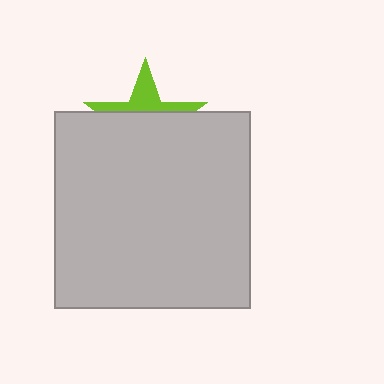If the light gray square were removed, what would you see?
You would see the complete lime star.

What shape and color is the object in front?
The object in front is a light gray square.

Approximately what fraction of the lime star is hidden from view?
Roughly 64% of the lime star is hidden behind the light gray square.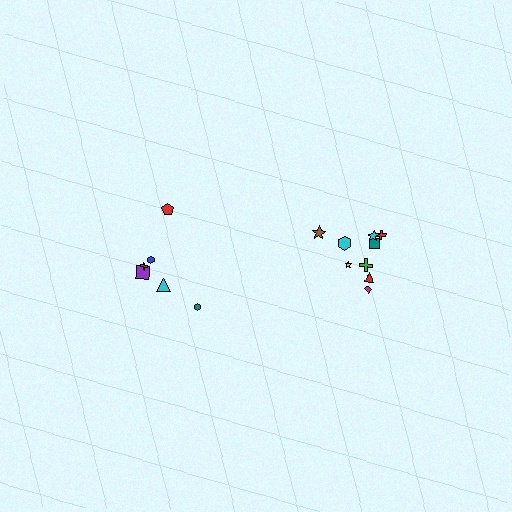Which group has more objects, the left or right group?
The right group.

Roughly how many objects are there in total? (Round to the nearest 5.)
Roughly 15 objects in total.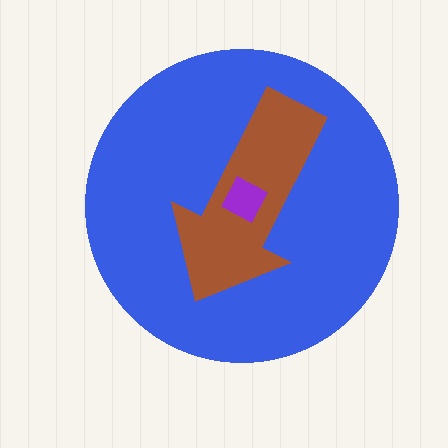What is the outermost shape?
The blue circle.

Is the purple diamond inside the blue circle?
Yes.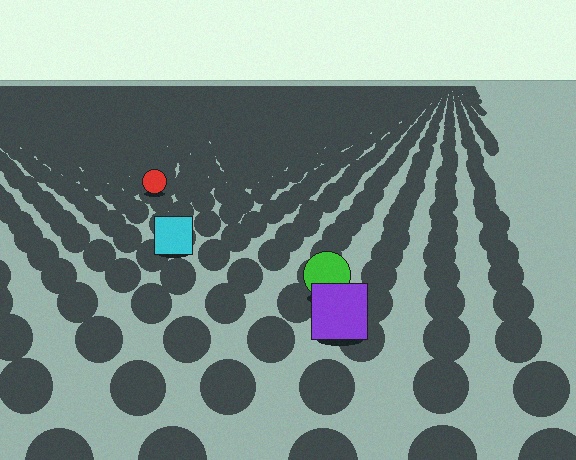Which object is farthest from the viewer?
The red circle is farthest from the viewer. It appears smaller and the ground texture around it is denser.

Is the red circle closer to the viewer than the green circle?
No. The green circle is closer — you can tell from the texture gradient: the ground texture is coarser near it.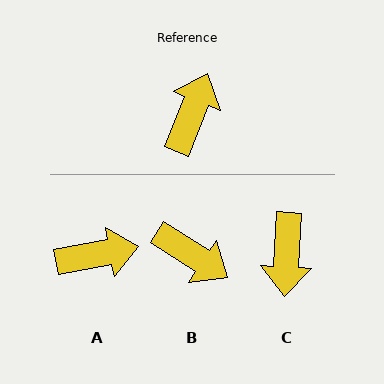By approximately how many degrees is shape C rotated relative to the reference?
Approximately 162 degrees clockwise.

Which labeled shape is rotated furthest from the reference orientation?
C, about 162 degrees away.